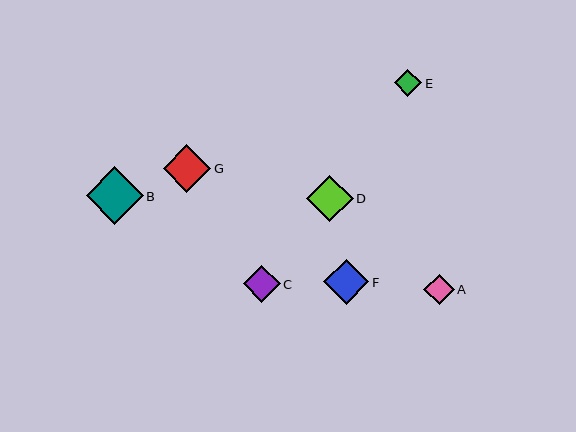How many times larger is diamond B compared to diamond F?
Diamond B is approximately 1.3 times the size of diamond F.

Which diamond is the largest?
Diamond B is the largest with a size of approximately 57 pixels.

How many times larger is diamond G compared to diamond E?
Diamond G is approximately 1.7 times the size of diamond E.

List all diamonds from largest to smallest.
From largest to smallest: B, G, D, F, C, A, E.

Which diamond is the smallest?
Diamond E is the smallest with a size of approximately 27 pixels.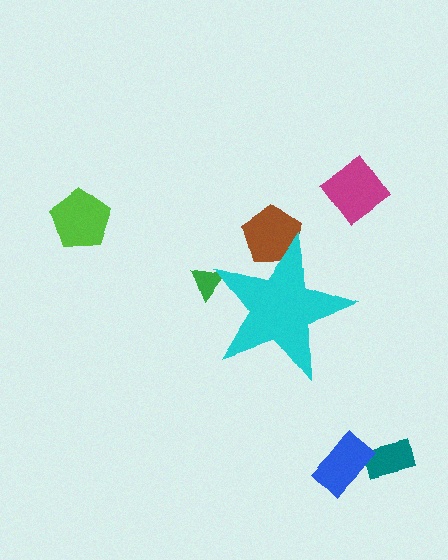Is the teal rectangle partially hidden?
No, the teal rectangle is fully visible.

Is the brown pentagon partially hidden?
Yes, the brown pentagon is partially hidden behind the cyan star.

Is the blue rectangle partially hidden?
No, the blue rectangle is fully visible.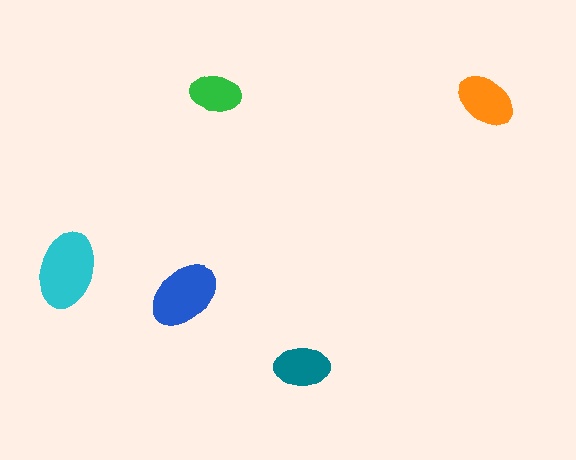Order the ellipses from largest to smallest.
the cyan one, the blue one, the orange one, the teal one, the green one.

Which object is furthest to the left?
The cyan ellipse is leftmost.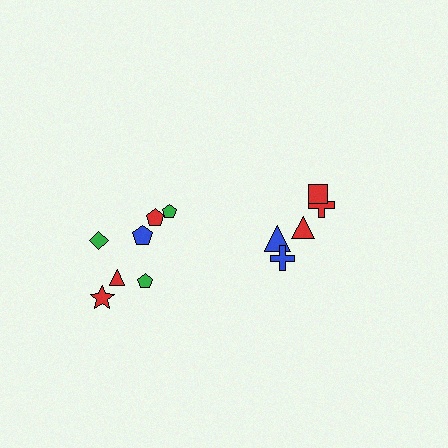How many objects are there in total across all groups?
There are 12 objects.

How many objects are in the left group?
There are 7 objects.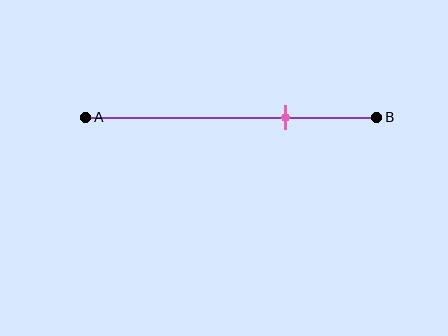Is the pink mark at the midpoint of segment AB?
No, the mark is at about 70% from A, not at the 50% midpoint.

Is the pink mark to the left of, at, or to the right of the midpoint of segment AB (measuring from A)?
The pink mark is to the right of the midpoint of segment AB.